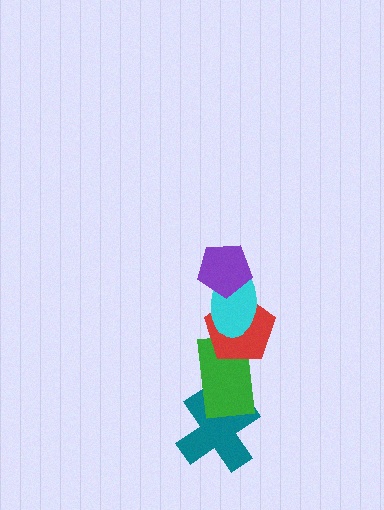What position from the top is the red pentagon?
The red pentagon is 3rd from the top.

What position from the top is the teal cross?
The teal cross is 5th from the top.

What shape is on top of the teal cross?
The green rectangle is on top of the teal cross.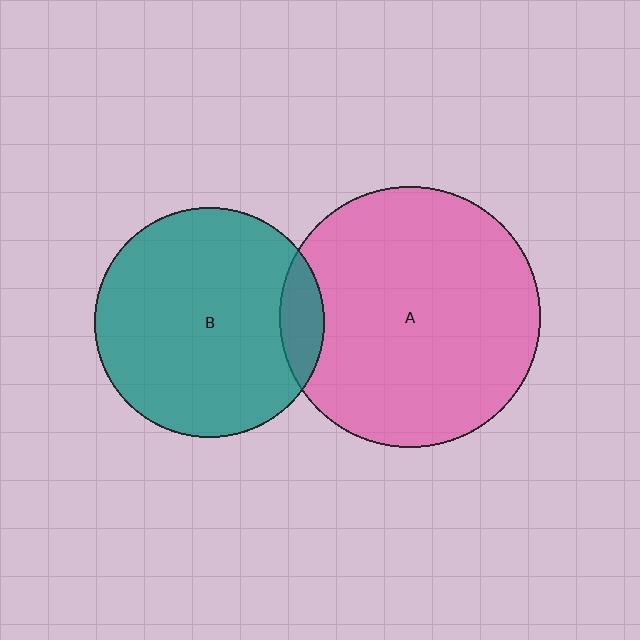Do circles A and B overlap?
Yes.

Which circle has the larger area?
Circle A (pink).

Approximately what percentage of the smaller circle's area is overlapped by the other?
Approximately 10%.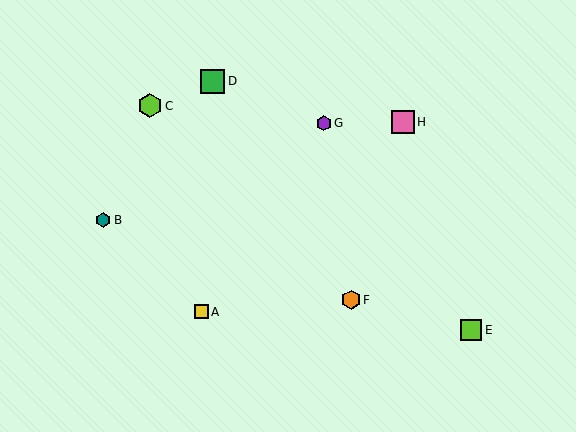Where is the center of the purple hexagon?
The center of the purple hexagon is at (324, 123).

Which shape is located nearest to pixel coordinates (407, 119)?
The pink square (labeled H) at (403, 122) is nearest to that location.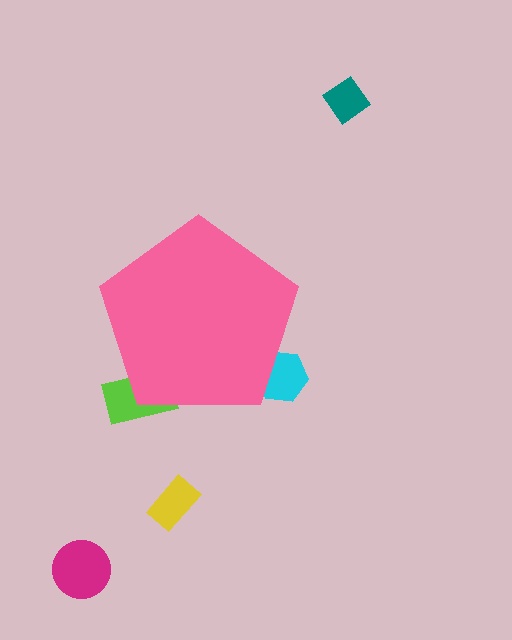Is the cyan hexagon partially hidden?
Yes, the cyan hexagon is partially hidden behind the pink pentagon.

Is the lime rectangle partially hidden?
Yes, the lime rectangle is partially hidden behind the pink pentagon.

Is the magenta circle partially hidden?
No, the magenta circle is fully visible.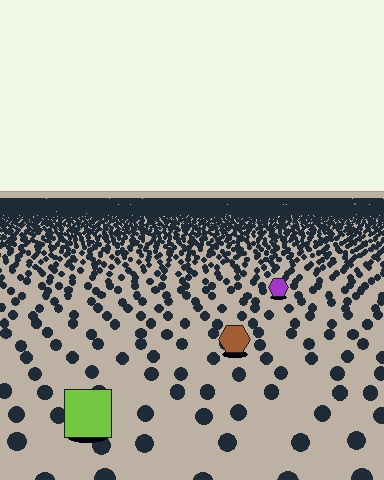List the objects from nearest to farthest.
From nearest to farthest: the lime square, the brown hexagon, the purple hexagon.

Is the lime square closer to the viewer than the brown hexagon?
Yes. The lime square is closer — you can tell from the texture gradient: the ground texture is coarser near it.